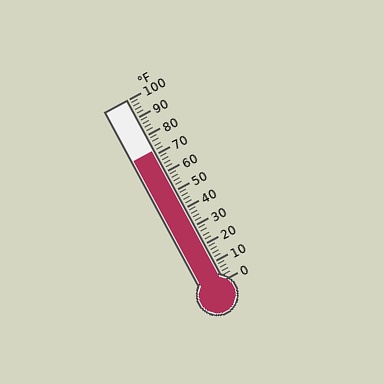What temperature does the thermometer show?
The thermometer shows approximately 72°F.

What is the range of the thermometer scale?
The thermometer scale ranges from 0°F to 100°F.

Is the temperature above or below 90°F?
The temperature is below 90°F.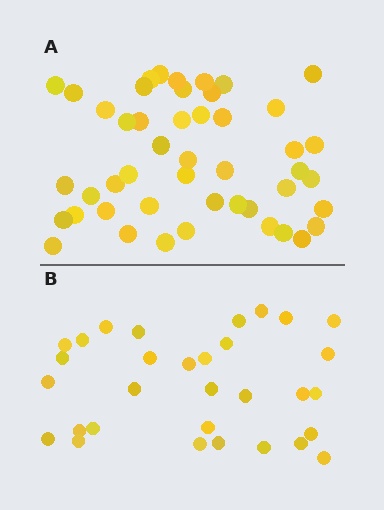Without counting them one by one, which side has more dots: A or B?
Region A (the top region) has more dots.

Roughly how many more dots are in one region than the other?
Region A has approximately 15 more dots than region B.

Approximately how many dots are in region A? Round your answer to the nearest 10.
About 50 dots. (The exact count is 47, which rounds to 50.)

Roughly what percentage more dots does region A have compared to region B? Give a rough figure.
About 50% more.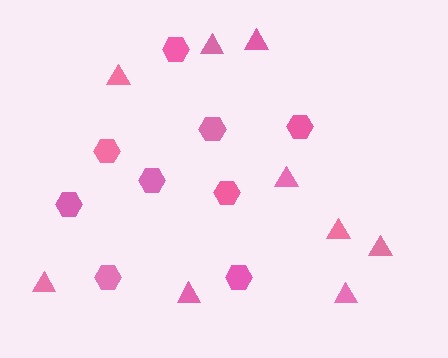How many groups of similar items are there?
There are 2 groups: one group of hexagons (9) and one group of triangles (9).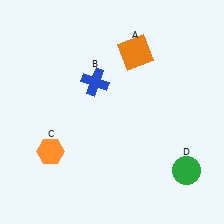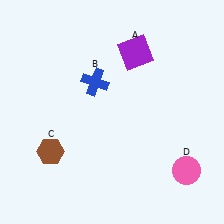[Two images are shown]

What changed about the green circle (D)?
In Image 1, D is green. In Image 2, it changed to pink.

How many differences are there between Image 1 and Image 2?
There are 3 differences between the two images.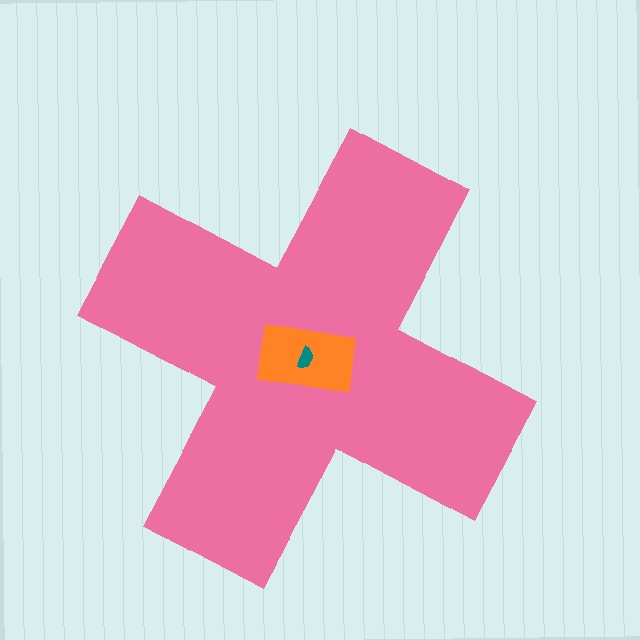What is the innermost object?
The teal semicircle.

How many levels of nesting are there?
3.